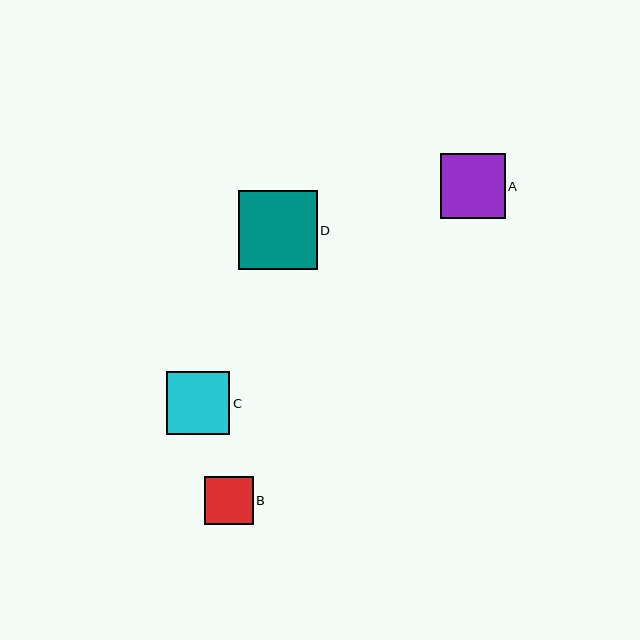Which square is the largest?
Square D is the largest with a size of approximately 79 pixels.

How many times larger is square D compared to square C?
Square D is approximately 1.2 times the size of square C.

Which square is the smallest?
Square B is the smallest with a size of approximately 48 pixels.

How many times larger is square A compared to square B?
Square A is approximately 1.3 times the size of square B.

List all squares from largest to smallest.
From largest to smallest: D, A, C, B.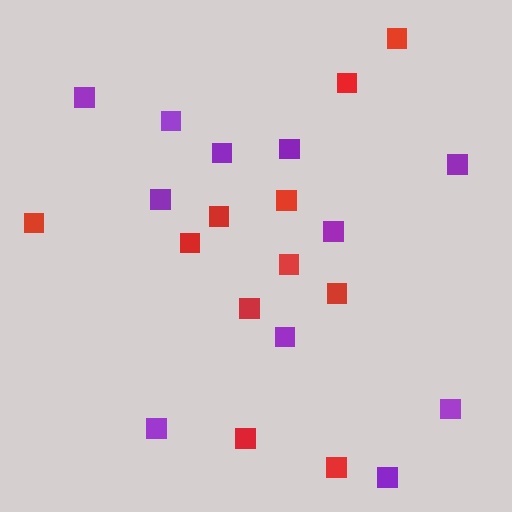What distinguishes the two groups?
There are 2 groups: one group of purple squares (11) and one group of red squares (11).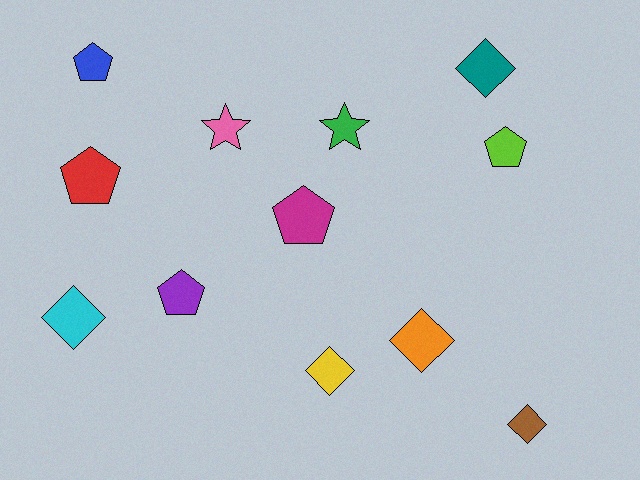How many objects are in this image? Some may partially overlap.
There are 12 objects.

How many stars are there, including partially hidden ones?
There are 2 stars.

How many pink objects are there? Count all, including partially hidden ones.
There is 1 pink object.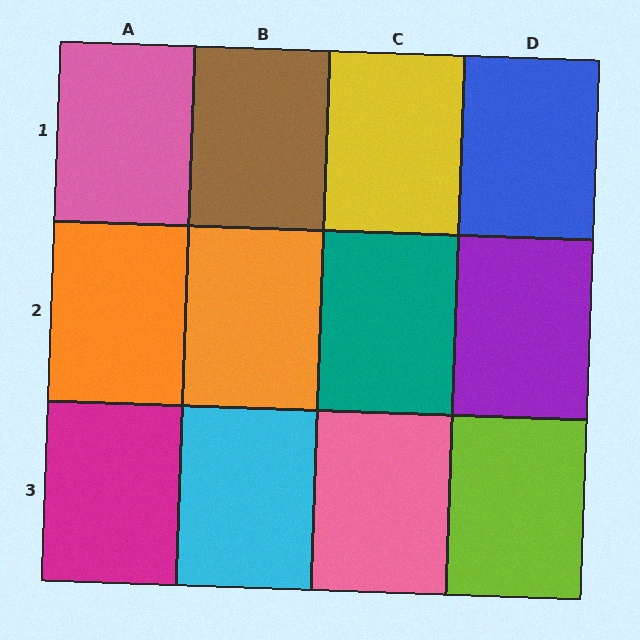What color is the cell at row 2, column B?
Orange.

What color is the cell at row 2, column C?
Teal.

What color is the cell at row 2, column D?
Purple.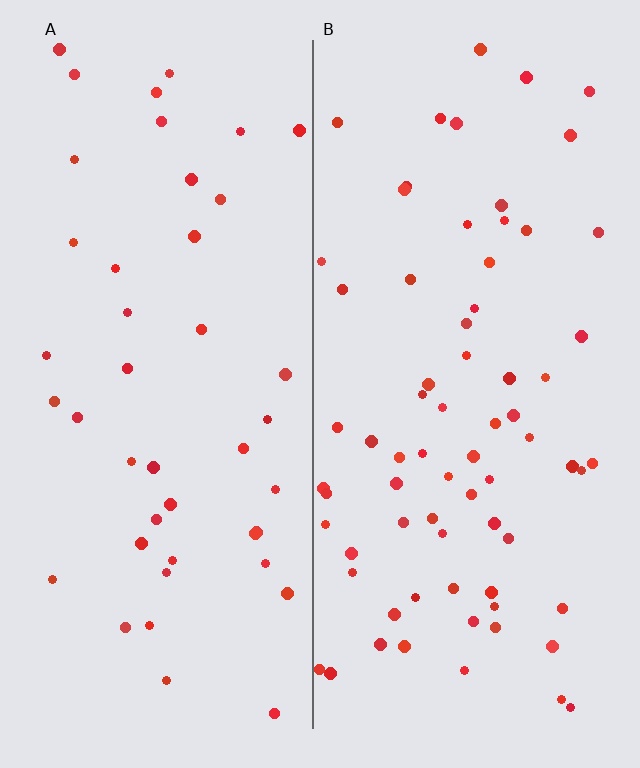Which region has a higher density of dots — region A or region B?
B (the right).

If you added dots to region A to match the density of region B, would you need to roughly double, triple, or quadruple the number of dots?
Approximately double.